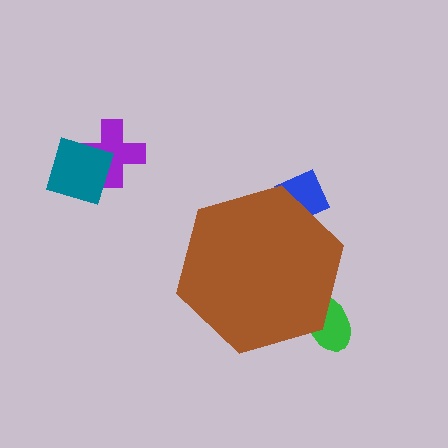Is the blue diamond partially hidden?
Yes, the blue diamond is partially hidden behind the brown hexagon.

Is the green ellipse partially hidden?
Yes, the green ellipse is partially hidden behind the brown hexagon.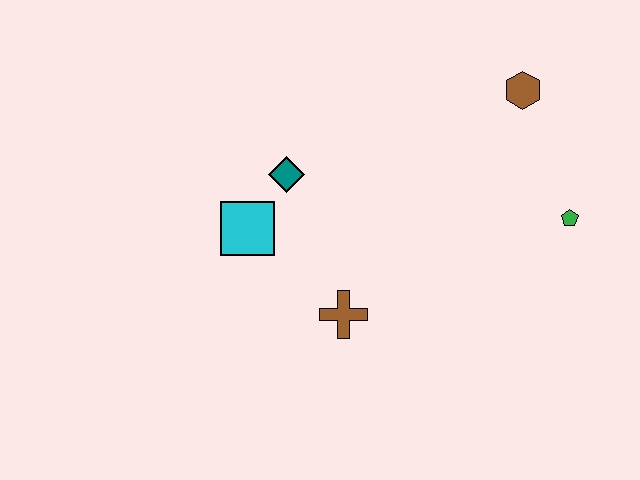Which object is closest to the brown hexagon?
The green pentagon is closest to the brown hexagon.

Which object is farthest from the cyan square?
The green pentagon is farthest from the cyan square.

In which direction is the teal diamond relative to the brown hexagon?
The teal diamond is to the left of the brown hexagon.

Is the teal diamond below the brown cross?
No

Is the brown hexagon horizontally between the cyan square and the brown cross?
No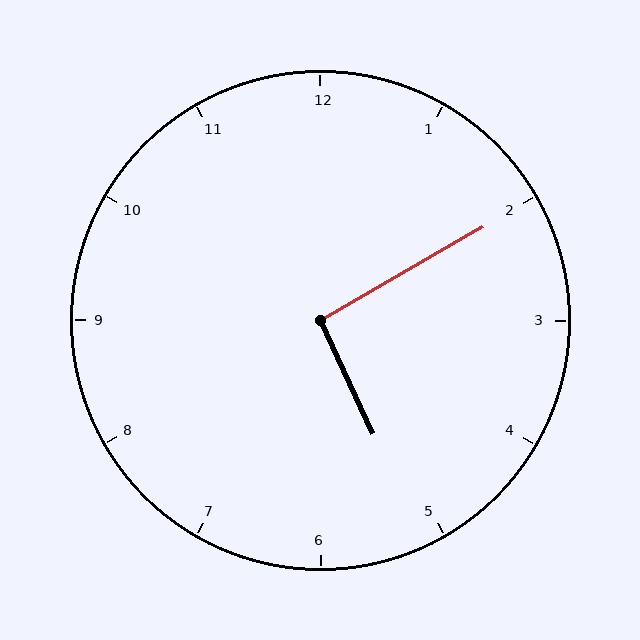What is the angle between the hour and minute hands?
Approximately 95 degrees.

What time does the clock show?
5:10.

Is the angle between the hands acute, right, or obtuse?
It is right.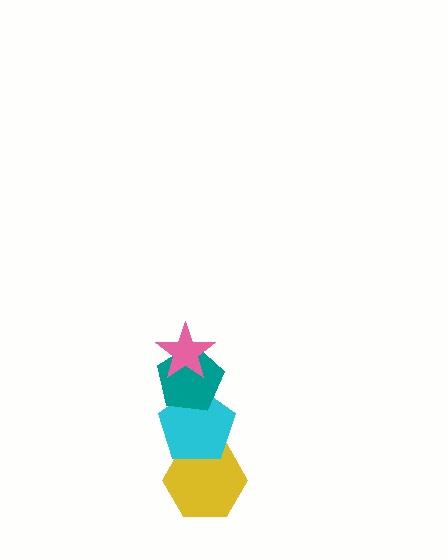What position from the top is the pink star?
The pink star is 1st from the top.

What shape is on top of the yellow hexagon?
The cyan pentagon is on top of the yellow hexagon.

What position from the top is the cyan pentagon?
The cyan pentagon is 3rd from the top.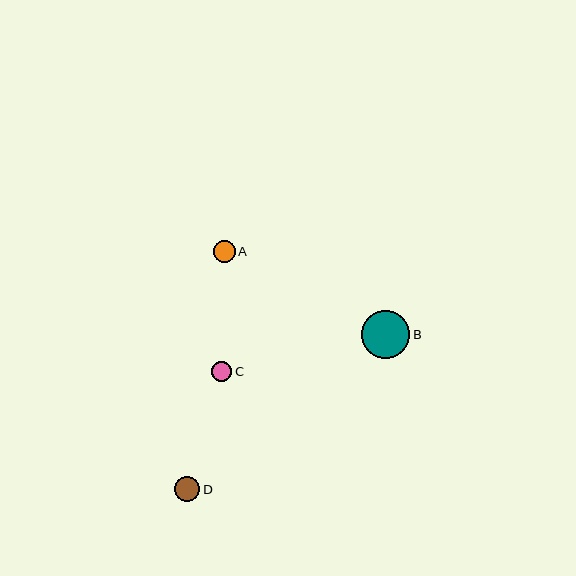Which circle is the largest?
Circle B is the largest with a size of approximately 48 pixels.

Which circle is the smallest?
Circle C is the smallest with a size of approximately 20 pixels.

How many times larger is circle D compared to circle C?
Circle D is approximately 1.3 times the size of circle C.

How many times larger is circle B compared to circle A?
Circle B is approximately 2.2 times the size of circle A.